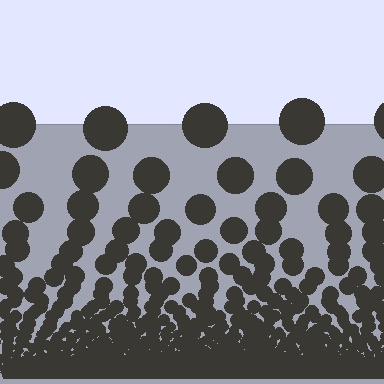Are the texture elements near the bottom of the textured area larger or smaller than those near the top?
Smaller. The gradient is inverted — elements near the bottom are smaller and denser.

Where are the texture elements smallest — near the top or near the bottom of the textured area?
Near the bottom.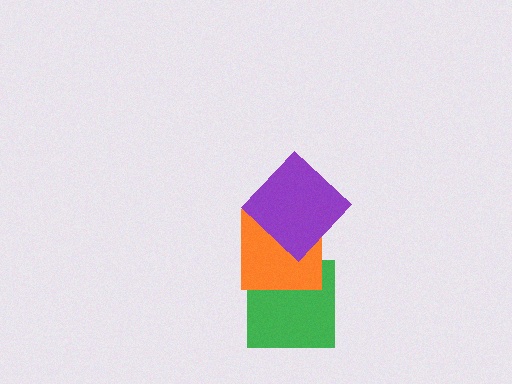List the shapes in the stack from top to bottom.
From top to bottom: the purple diamond, the orange square, the green square.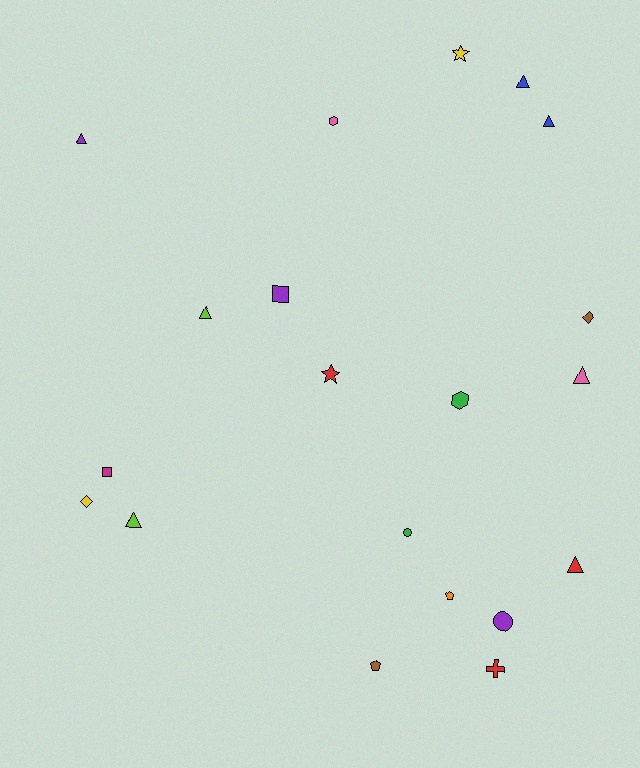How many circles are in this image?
There are 2 circles.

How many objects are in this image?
There are 20 objects.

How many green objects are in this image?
There are 2 green objects.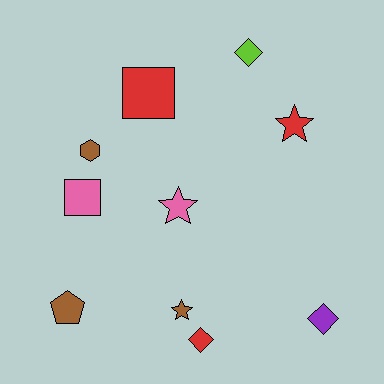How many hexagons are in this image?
There is 1 hexagon.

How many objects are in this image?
There are 10 objects.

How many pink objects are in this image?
There are 2 pink objects.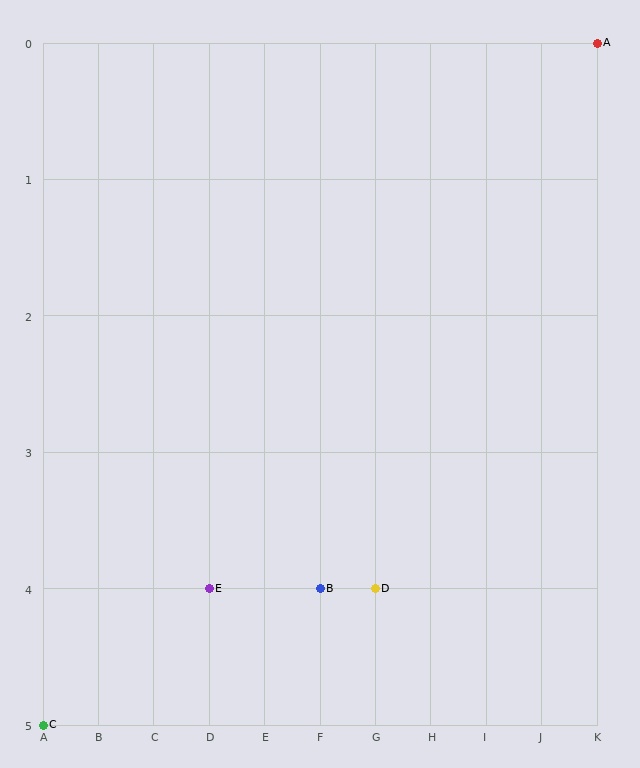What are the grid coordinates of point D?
Point D is at grid coordinates (G, 4).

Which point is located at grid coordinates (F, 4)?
Point B is at (F, 4).